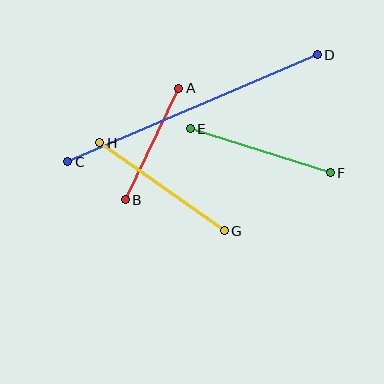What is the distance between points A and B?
The distance is approximately 124 pixels.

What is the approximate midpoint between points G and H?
The midpoint is at approximately (162, 187) pixels.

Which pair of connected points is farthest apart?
Points C and D are farthest apart.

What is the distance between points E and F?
The distance is approximately 147 pixels.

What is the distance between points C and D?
The distance is approximately 272 pixels.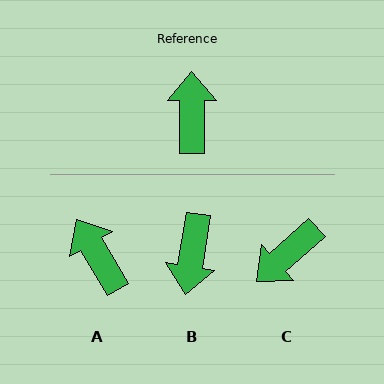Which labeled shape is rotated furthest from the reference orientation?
B, about 171 degrees away.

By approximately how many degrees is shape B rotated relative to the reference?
Approximately 171 degrees counter-clockwise.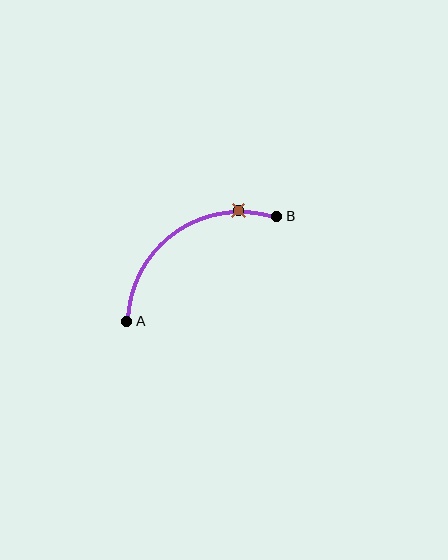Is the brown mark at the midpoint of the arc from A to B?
No. The brown mark lies on the arc but is closer to endpoint B. The arc midpoint would be at the point on the curve equidistant along the arc from both A and B.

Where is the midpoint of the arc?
The arc midpoint is the point on the curve farthest from the straight line joining A and B. It sits above and to the left of that line.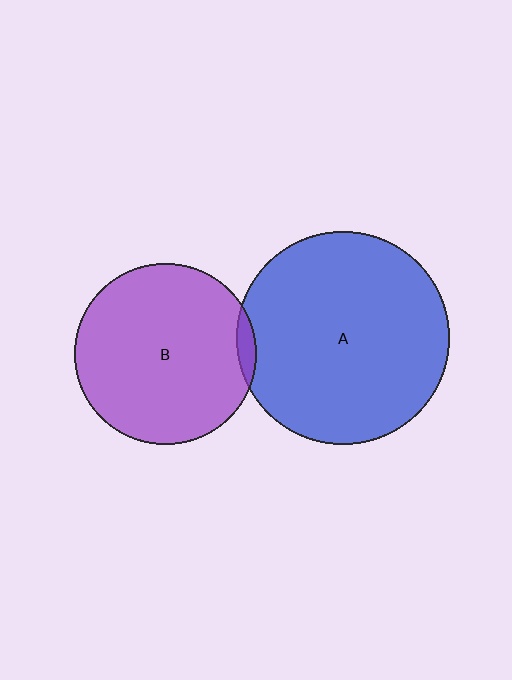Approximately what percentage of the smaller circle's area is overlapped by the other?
Approximately 5%.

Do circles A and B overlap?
Yes.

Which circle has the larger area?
Circle A (blue).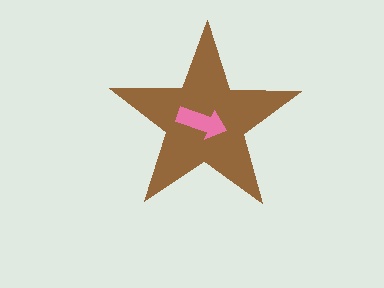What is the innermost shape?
The pink arrow.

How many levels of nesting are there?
2.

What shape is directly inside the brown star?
The pink arrow.